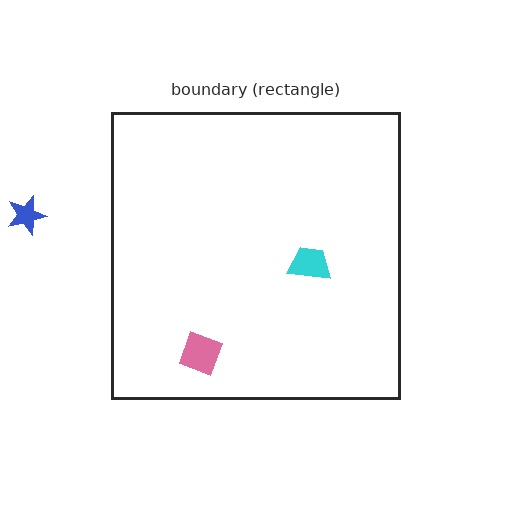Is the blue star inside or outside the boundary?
Outside.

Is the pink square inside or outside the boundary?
Inside.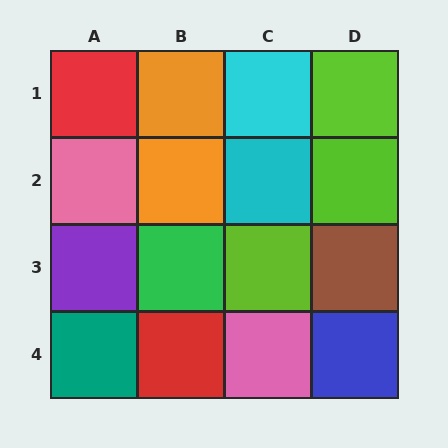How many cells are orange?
2 cells are orange.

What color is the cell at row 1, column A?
Red.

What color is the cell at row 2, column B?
Orange.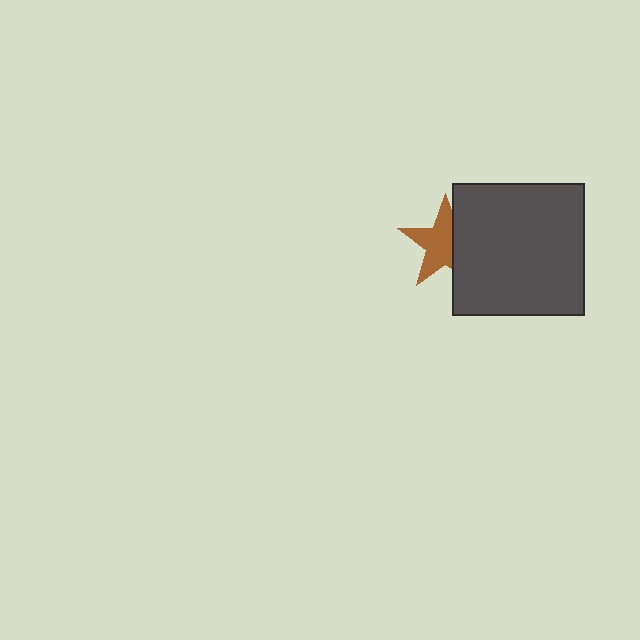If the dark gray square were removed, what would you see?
You would see the complete brown star.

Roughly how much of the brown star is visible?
About half of it is visible (roughly 62%).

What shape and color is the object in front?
The object in front is a dark gray square.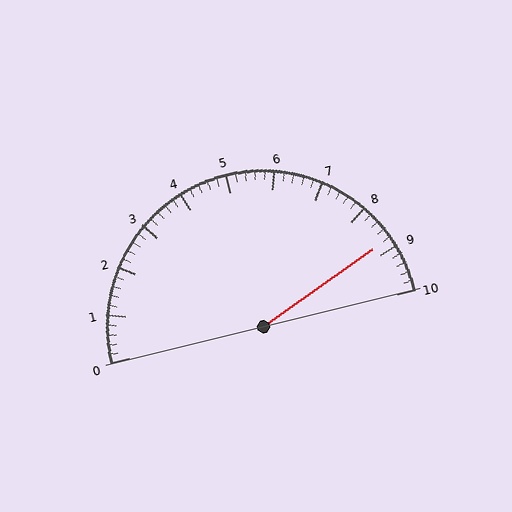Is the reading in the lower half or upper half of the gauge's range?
The reading is in the upper half of the range (0 to 10).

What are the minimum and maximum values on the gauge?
The gauge ranges from 0 to 10.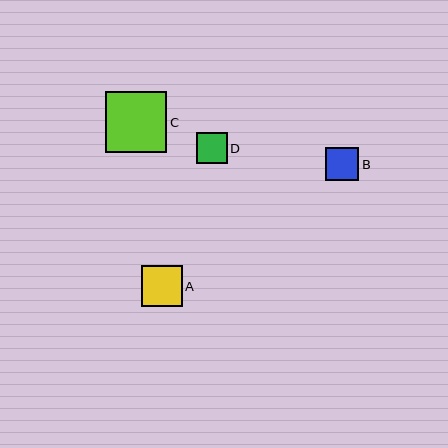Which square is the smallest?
Square D is the smallest with a size of approximately 31 pixels.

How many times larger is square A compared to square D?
Square A is approximately 1.3 times the size of square D.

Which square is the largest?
Square C is the largest with a size of approximately 61 pixels.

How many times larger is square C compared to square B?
Square C is approximately 1.9 times the size of square B.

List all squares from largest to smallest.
From largest to smallest: C, A, B, D.